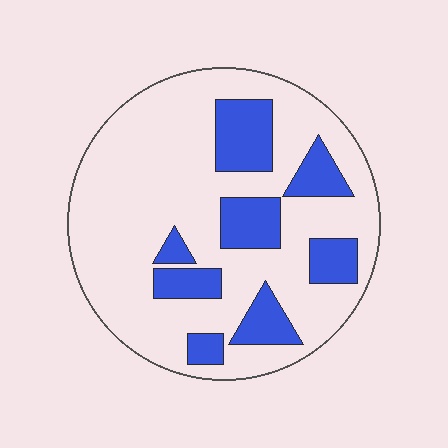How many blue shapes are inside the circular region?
8.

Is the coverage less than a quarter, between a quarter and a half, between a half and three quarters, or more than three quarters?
Less than a quarter.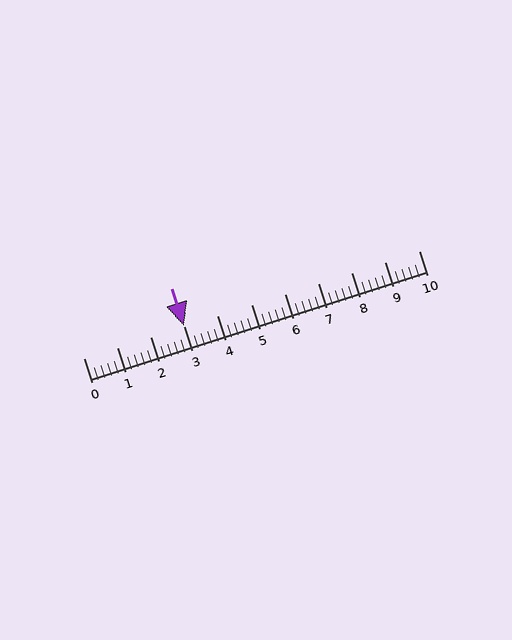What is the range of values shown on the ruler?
The ruler shows values from 0 to 10.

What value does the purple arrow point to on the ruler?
The purple arrow points to approximately 3.0.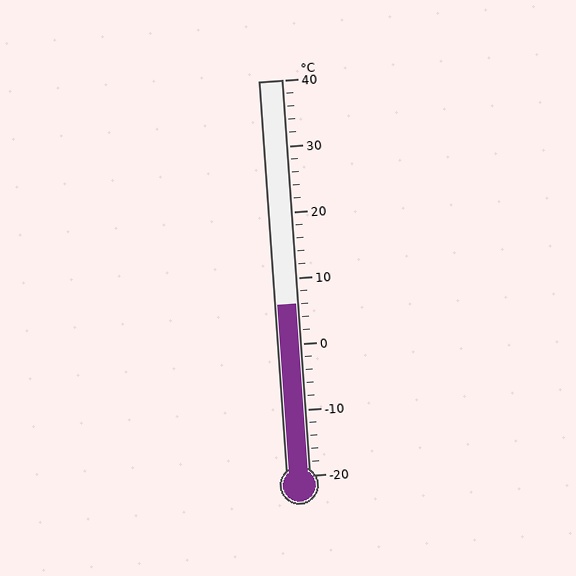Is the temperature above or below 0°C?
The temperature is above 0°C.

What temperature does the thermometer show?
The thermometer shows approximately 6°C.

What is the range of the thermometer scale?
The thermometer scale ranges from -20°C to 40°C.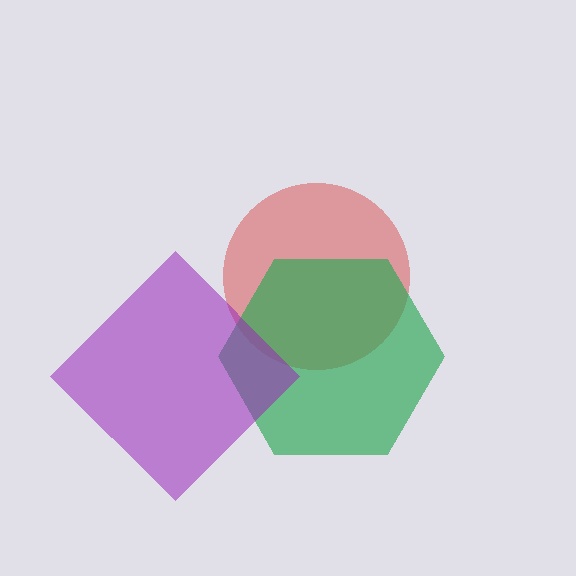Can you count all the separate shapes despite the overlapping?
Yes, there are 3 separate shapes.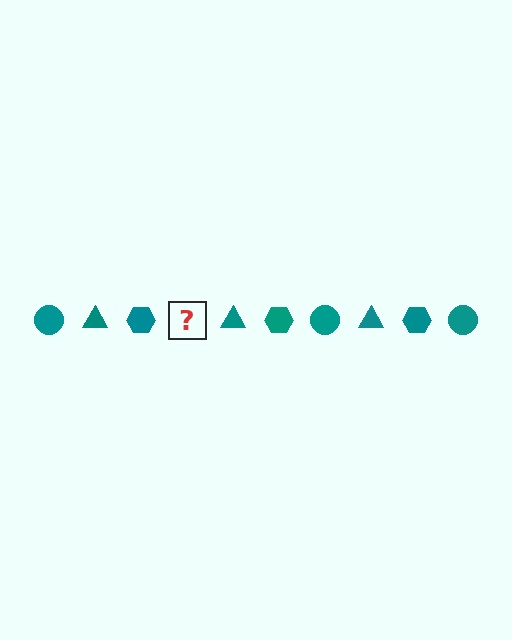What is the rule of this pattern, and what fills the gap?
The rule is that the pattern cycles through circle, triangle, hexagon shapes in teal. The gap should be filled with a teal circle.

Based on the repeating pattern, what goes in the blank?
The blank should be a teal circle.